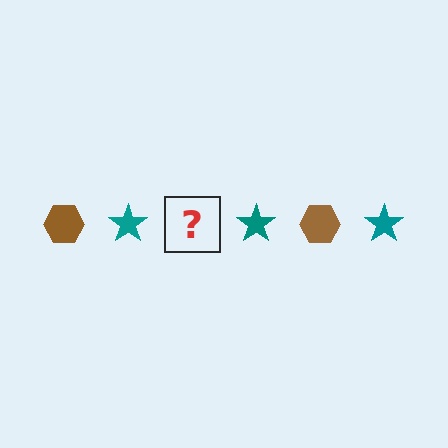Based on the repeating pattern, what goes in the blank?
The blank should be a brown hexagon.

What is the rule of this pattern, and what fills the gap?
The rule is that the pattern alternates between brown hexagon and teal star. The gap should be filled with a brown hexagon.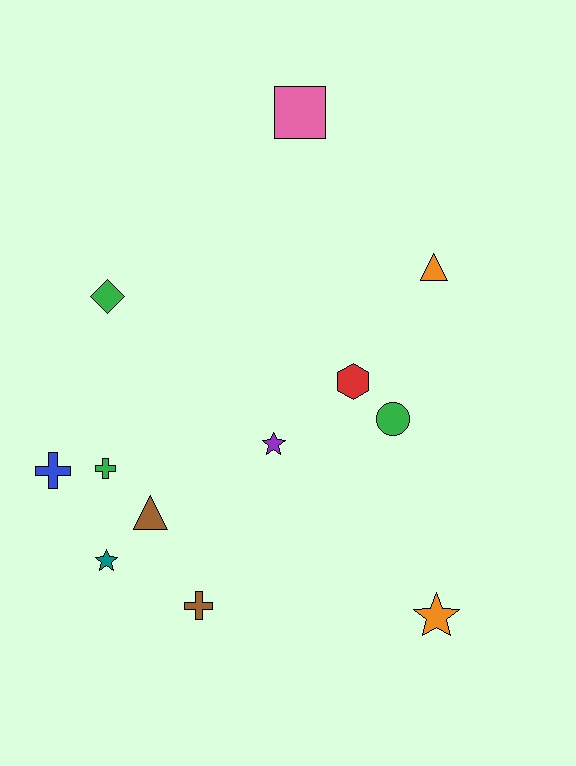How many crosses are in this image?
There are 3 crosses.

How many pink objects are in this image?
There is 1 pink object.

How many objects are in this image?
There are 12 objects.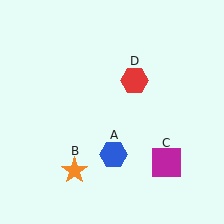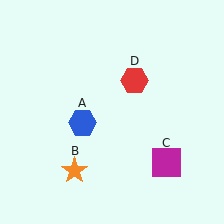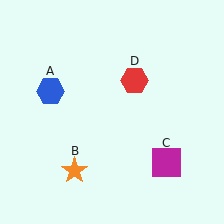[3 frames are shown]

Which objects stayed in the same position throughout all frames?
Orange star (object B) and magenta square (object C) and red hexagon (object D) remained stationary.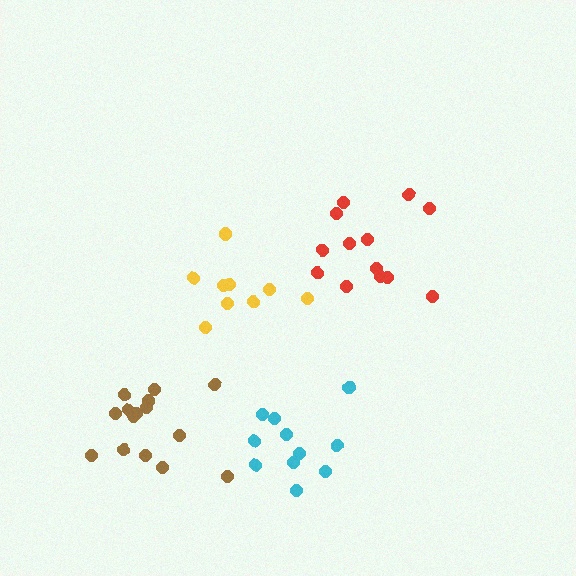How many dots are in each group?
Group 1: 15 dots, Group 2: 13 dots, Group 3: 11 dots, Group 4: 9 dots (48 total).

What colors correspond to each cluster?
The clusters are colored: brown, red, cyan, yellow.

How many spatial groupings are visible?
There are 4 spatial groupings.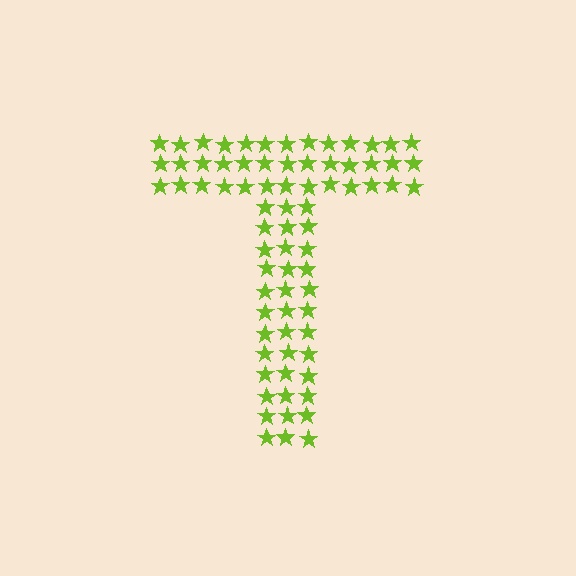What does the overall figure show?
The overall figure shows the letter T.